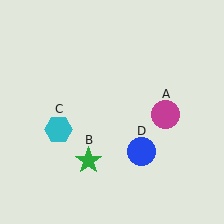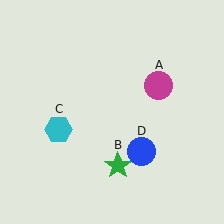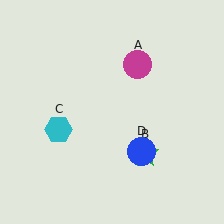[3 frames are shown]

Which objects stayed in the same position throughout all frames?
Cyan hexagon (object C) and blue circle (object D) remained stationary.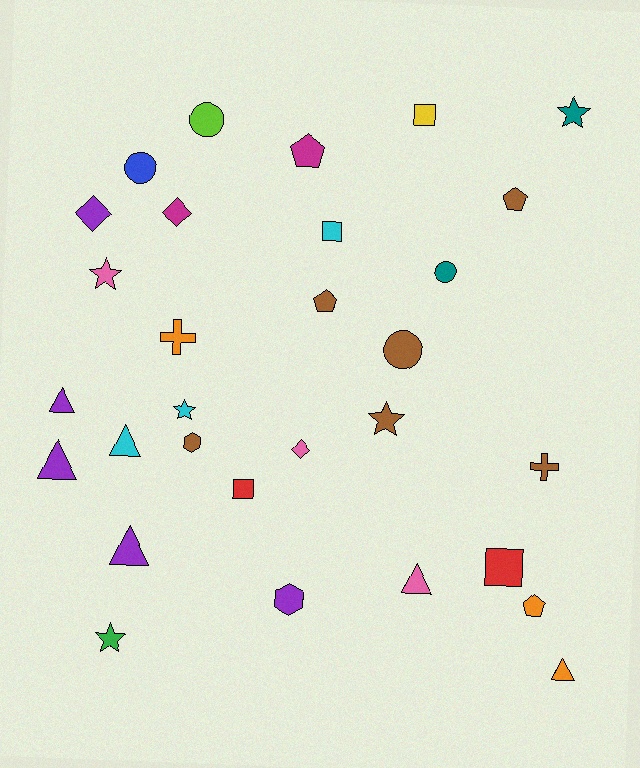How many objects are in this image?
There are 30 objects.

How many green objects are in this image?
There is 1 green object.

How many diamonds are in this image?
There are 3 diamonds.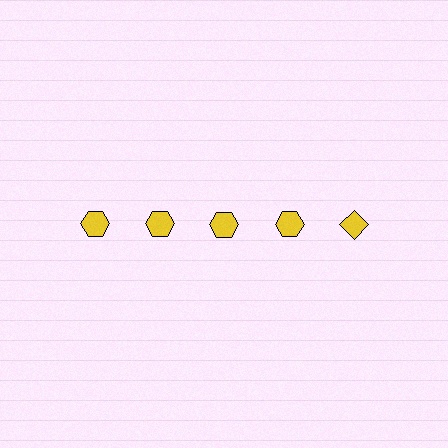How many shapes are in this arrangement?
There are 5 shapes arranged in a grid pattern.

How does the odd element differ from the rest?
It has a different shape: diamond instead of hexagon.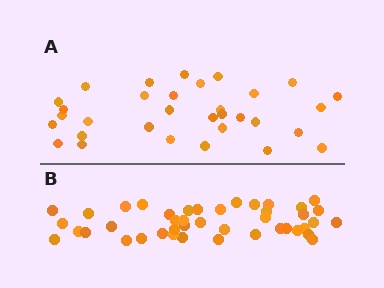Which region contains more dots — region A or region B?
Region B (the bottom region) has more dots.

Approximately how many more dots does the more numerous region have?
Region B has roughly 12 or so more dots than region A.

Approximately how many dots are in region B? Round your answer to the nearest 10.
About 40 dots. (The exact count is 43, which rounds to 40.)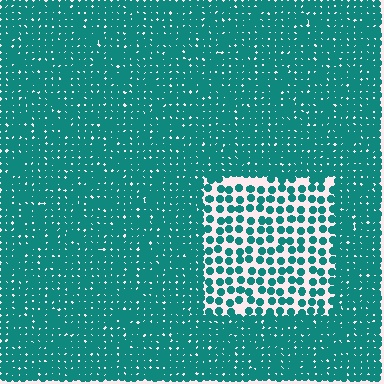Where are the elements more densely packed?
The elements are more densely packed outside the rectangle boundary.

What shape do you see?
I see a rectangle.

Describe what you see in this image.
The image contains small teal elements arranged at two different densities. A rectangle-shaped region is visible where the elements are less densely packed than the surrounding area.